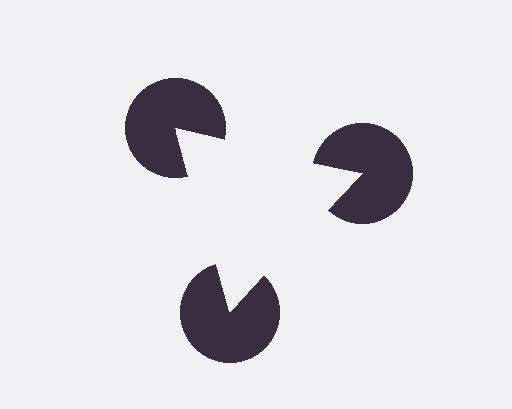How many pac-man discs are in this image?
There are 3 — one at each vertex of the illusory triangle.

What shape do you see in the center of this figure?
An illusory triangle — its edges are inferred from the aligned wedge cuts in the pac-man discs, not physically drawn.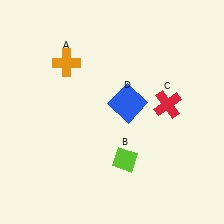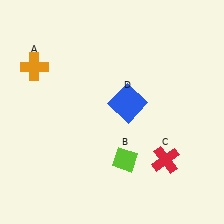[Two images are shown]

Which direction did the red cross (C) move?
The red cross (C) moved down.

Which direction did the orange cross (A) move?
The orange cross (A) moved left.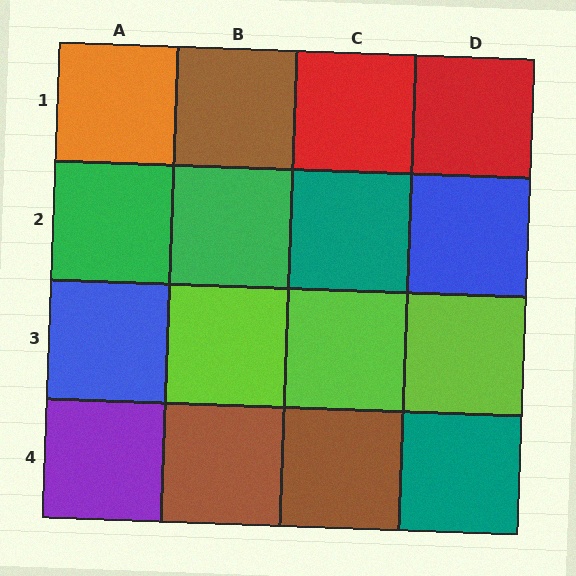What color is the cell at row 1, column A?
Orange.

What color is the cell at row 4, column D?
Teal.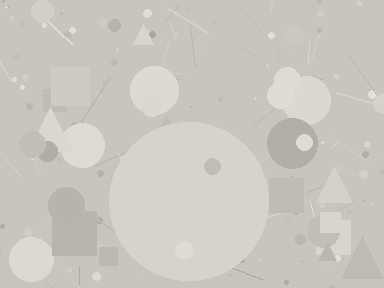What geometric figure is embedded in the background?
A circle is embedded in the background.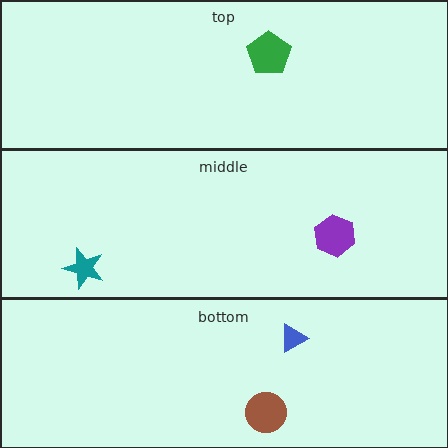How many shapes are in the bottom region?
2.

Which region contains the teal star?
The middle region.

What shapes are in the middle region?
The purple hexagon, the teal star.